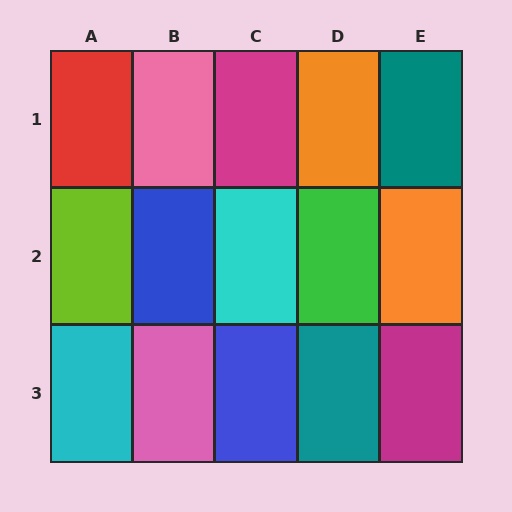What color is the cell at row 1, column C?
Magenta.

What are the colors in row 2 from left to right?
Lime, blue, cyan, green, orange.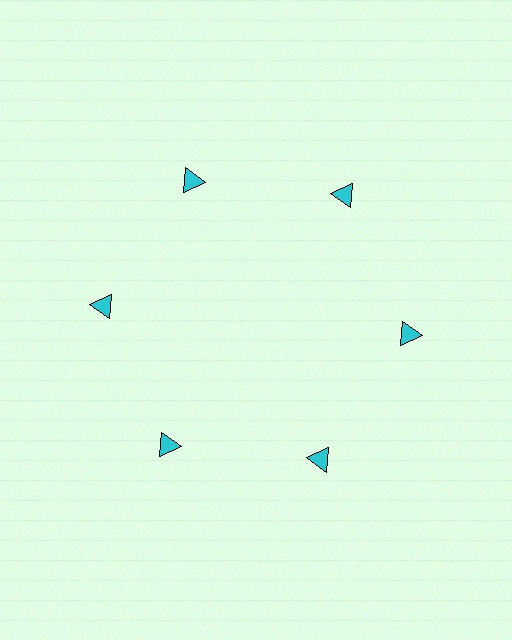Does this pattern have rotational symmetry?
Yes, this pattern has 6-fold rotational symmetry. It looks the same after rotating 60 degrees around the center.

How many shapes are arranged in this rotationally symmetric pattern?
There are 6 shapes, arranged in 6 groups of 1.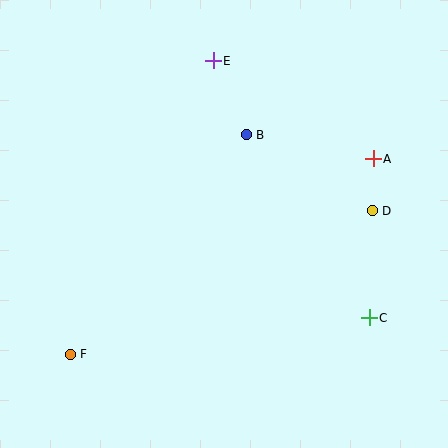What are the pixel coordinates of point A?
Point A is at (373, 159).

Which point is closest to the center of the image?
Point B at (246, 135) is closest to the center.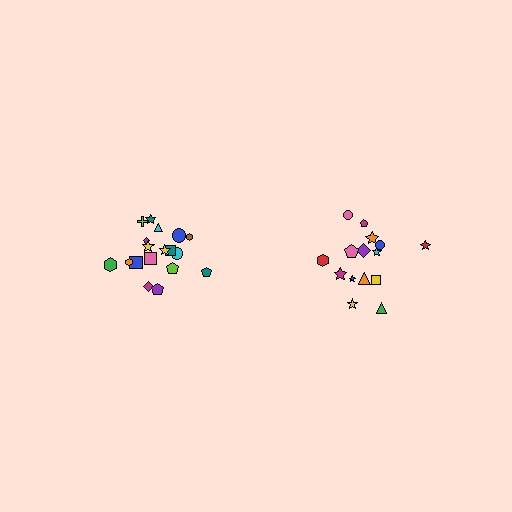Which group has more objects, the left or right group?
The left group.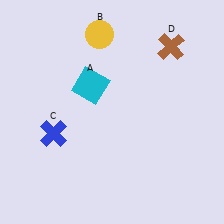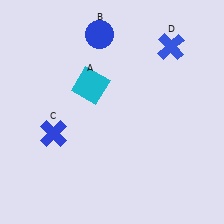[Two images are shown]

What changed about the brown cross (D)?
In Image 1, D is brown. In Image 2, it changed to blue.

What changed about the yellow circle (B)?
In Image 1, B is yellow. In Image 2, it changed to blue.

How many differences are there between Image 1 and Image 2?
There are 2 differences between the two images.